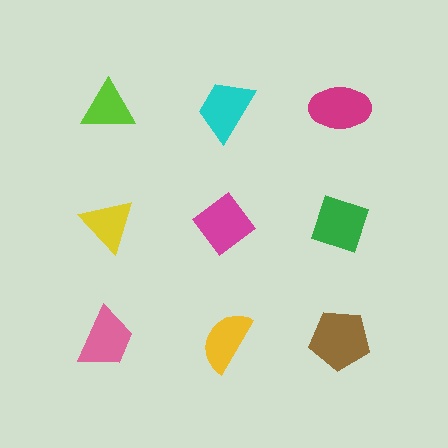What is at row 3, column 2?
A yellow semicircle.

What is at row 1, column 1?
A lime triangle.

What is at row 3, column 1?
A pink trapezoid.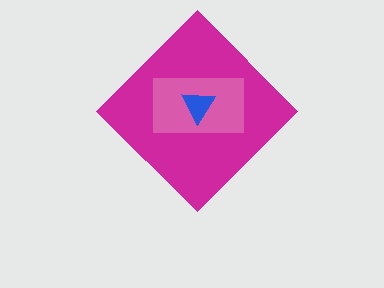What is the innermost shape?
The blue triangle.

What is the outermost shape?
The magenta diamond.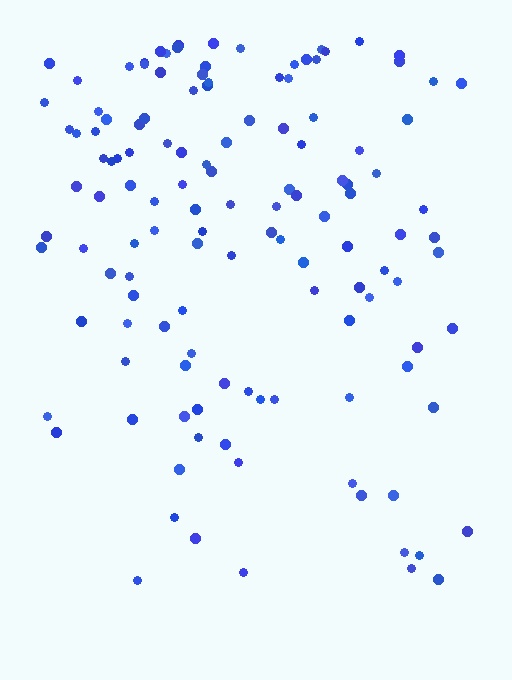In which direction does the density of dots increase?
From bottom to top, with the top side densest.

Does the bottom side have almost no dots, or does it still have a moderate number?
Still a moderate number, just noticeably fewer than the top.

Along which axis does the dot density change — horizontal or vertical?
Vertical.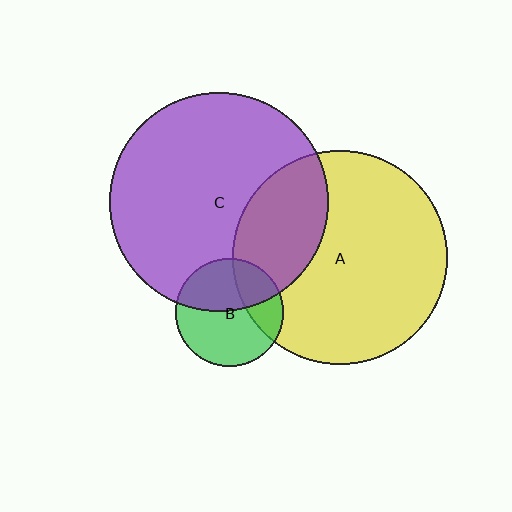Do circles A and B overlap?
Yes.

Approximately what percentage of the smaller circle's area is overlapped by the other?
Approximately 25%.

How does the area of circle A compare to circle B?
Approximately 3.9 times.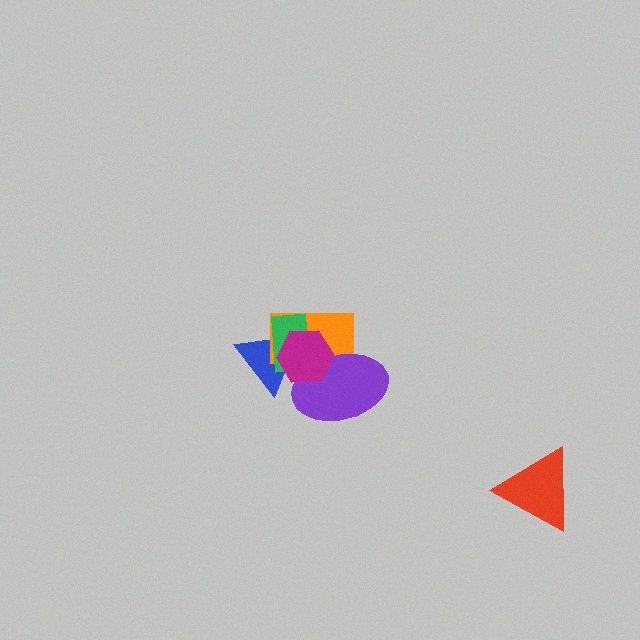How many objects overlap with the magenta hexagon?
4 objects overlap with the magenta hexagon.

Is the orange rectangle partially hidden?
Yes, it is partially covered by another shape.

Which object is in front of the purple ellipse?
The magenta hexagon is in front of the purple ellipse.